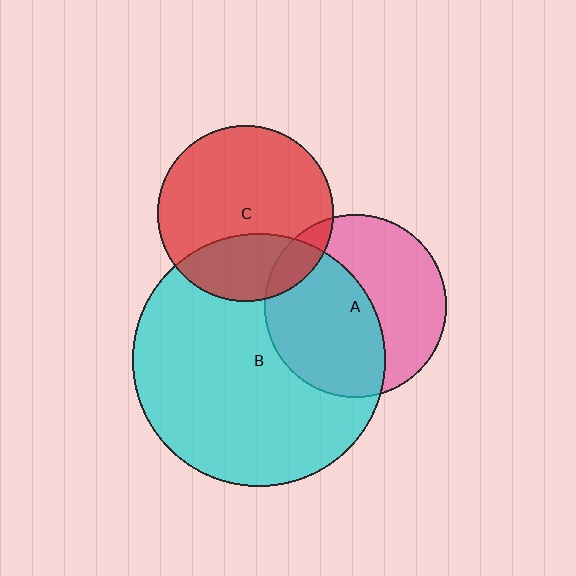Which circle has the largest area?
Circle B (cyan).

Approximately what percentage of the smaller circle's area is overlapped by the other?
Approximately 55%.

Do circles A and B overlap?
Yes.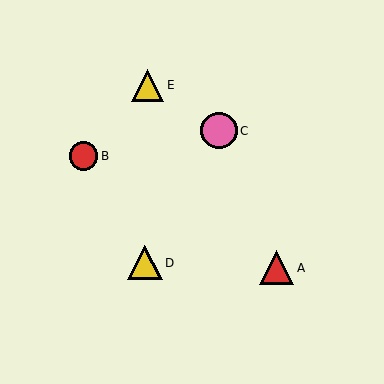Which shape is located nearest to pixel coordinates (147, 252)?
The yellow triangle (labeled D) at (145, 263) is nearest to that location.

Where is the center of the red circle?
The center of the red circle is at (83, 156).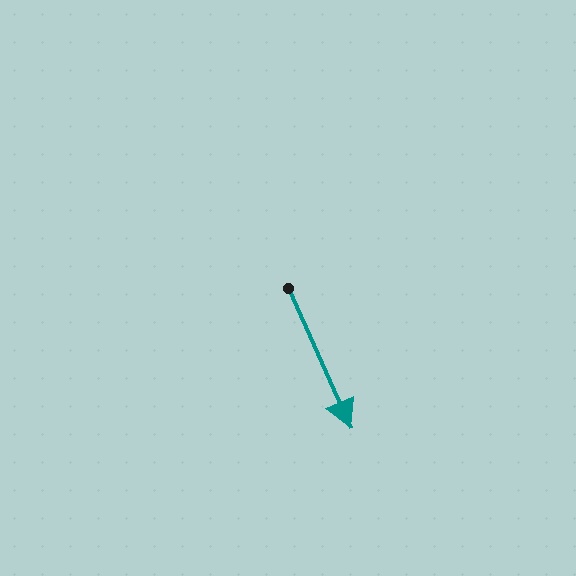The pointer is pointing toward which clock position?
Roughly 5 o'clock.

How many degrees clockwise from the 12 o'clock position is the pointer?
Approximately 156 degrees.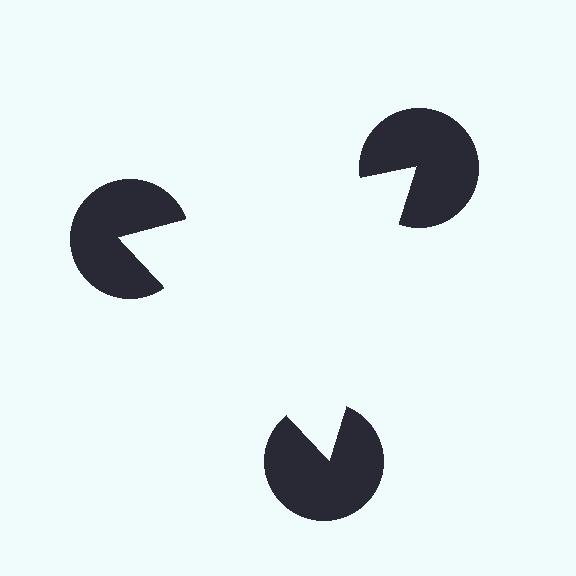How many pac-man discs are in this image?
There are 3 — one at each vertex of the illusory triangle.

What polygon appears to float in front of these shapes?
An illusory triangle — its edges are inferred from the aligned wedge cuts in the pac-man discs, not physically drawn.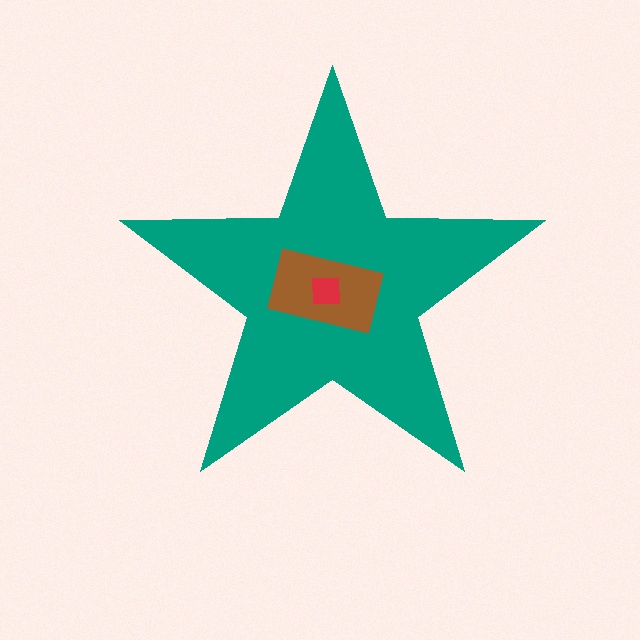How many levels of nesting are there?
3.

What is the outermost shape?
The teal star.